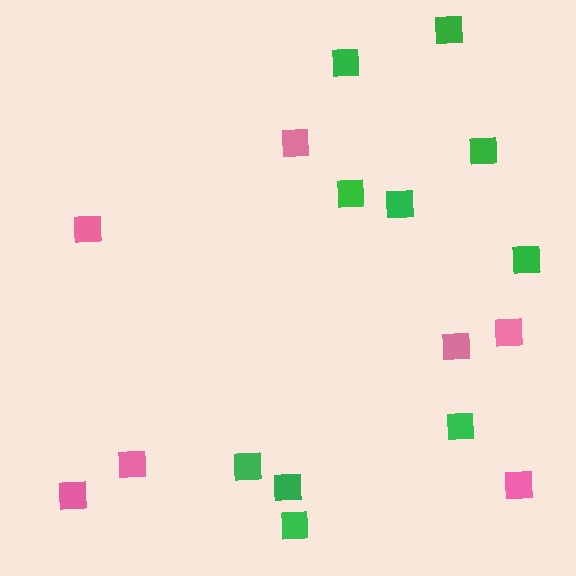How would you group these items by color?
There are 2 groups: one group of pink squares (7) and one group of green squares (10).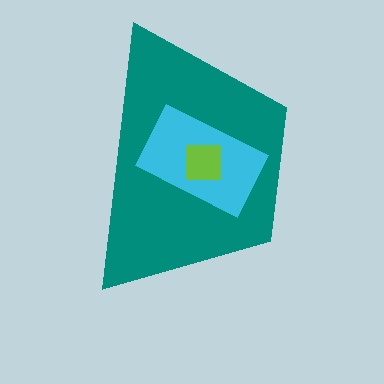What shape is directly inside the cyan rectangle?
The lime square.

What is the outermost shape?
The teal trapezoid.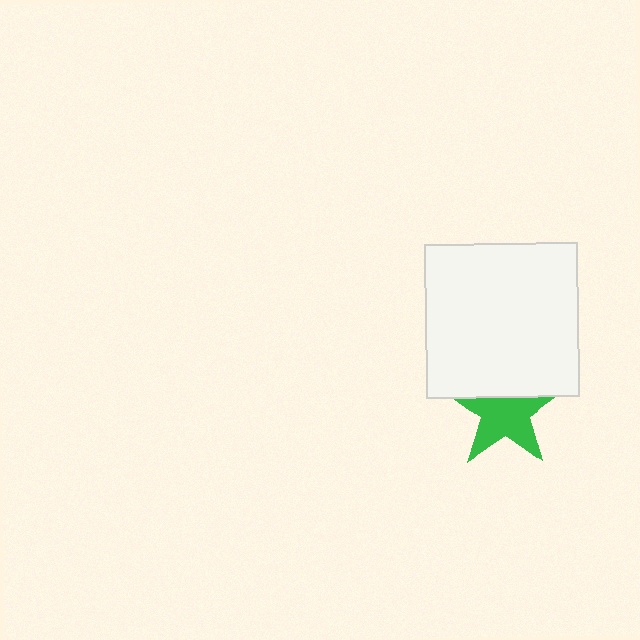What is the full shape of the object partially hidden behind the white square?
The partially hidden object is a green star.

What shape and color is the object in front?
The object in front is a white square.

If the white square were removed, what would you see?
You would see the complete green star.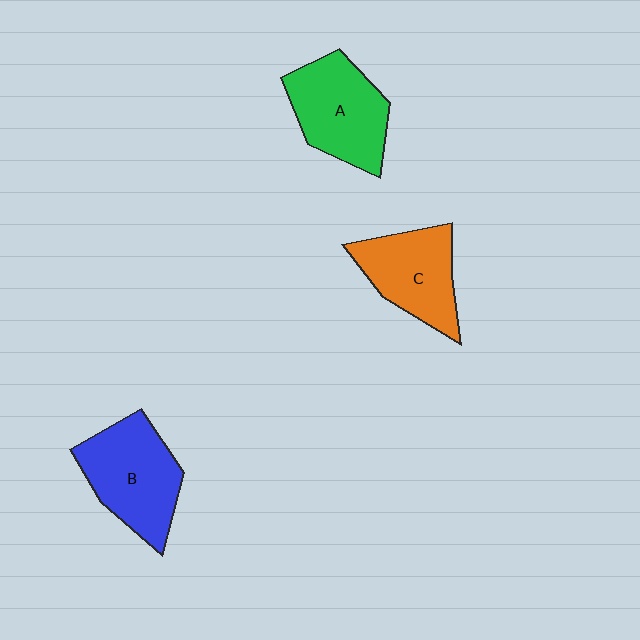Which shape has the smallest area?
Shape C (orange).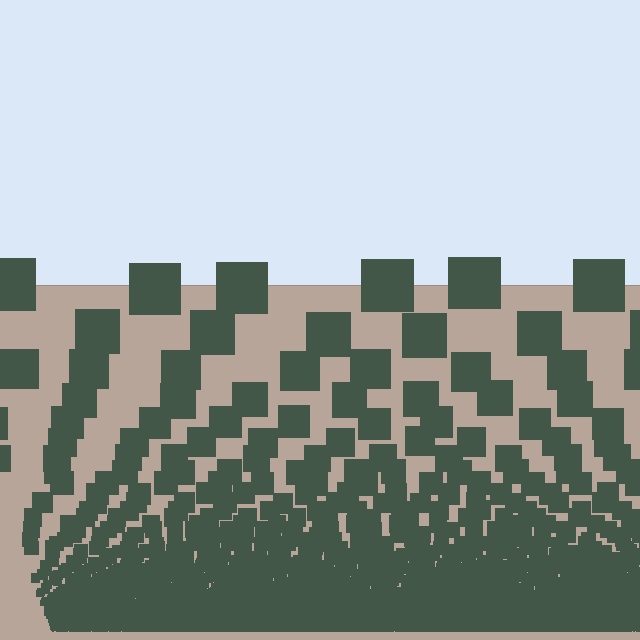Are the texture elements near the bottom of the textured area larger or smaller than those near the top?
Smaller. The gradient is inverted — elements near the bottom are smaller and denser.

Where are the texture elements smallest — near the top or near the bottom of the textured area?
Near the bottom.